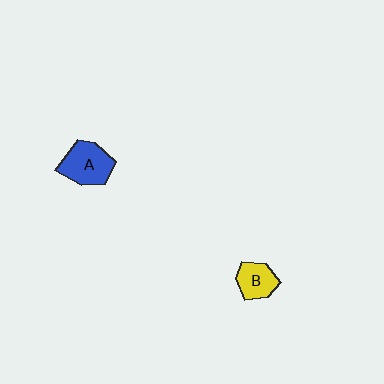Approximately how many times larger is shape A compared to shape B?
Approximately 1.4 times.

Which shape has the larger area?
Shape A (blue).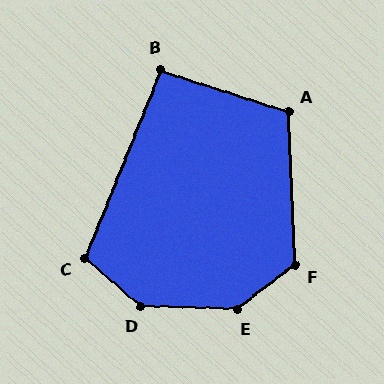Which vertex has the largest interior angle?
E, at approximately 140 degrees.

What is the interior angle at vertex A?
Approximately 110 degrees (obtuse).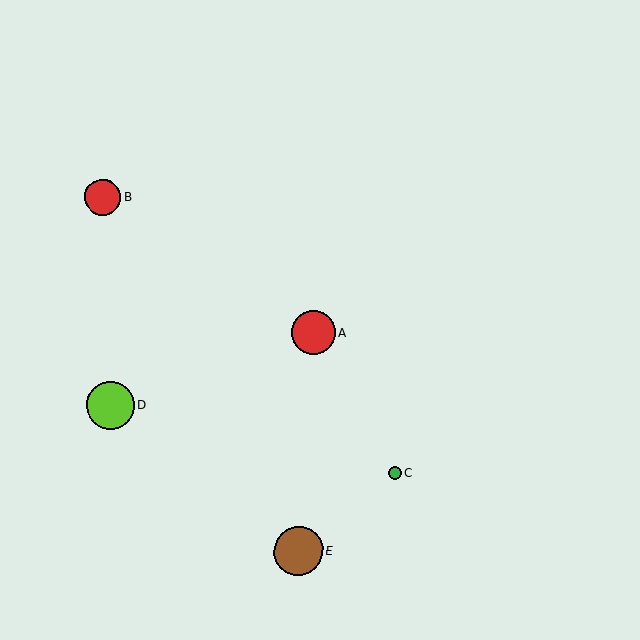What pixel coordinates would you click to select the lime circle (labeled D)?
Click at (110, 405) to select the lime circle D.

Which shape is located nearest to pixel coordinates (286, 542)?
The brown circle (labeled E) at (299, 551) is nearest to that location.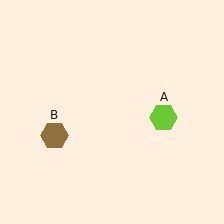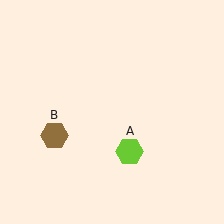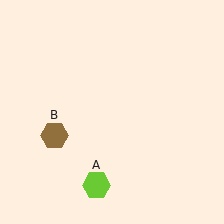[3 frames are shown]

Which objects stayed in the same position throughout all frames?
Brown hexagon (object B) remained stationary.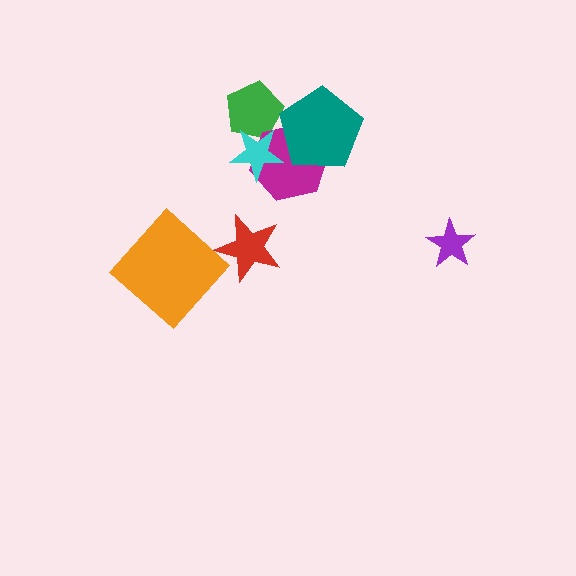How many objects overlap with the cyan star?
2 objects overlap with the cyan star.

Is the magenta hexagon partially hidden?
Yes, it is partially covered by another shape.